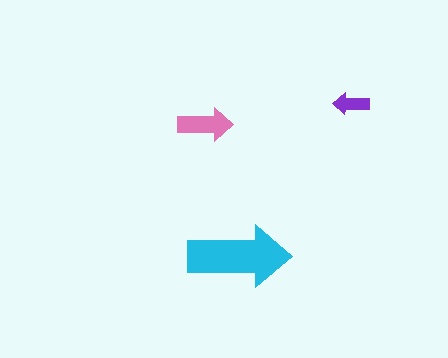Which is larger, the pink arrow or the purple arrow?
The pink one.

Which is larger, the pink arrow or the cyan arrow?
The cyan one.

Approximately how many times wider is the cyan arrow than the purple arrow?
About 3 times wider.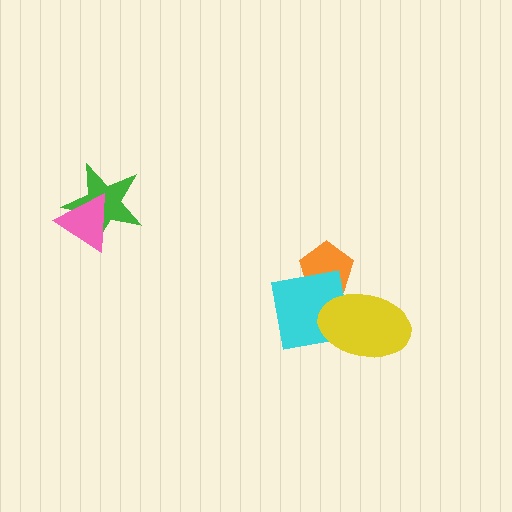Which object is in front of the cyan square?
The yellow ellipse is in front of the cyan square.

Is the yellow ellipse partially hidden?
No, no other shape covers it.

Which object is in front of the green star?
The pink triangle is in front of the green star.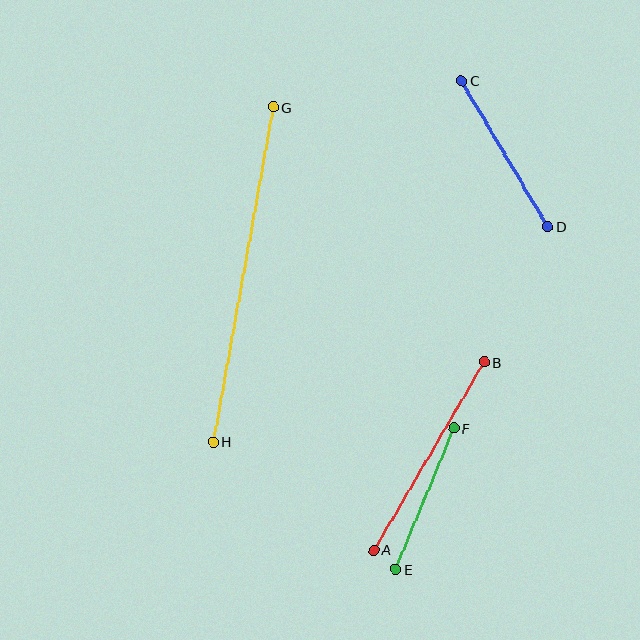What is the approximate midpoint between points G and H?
The midpoint is at approximately (243, 274) pixels.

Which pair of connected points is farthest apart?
Points G and H are farthest apart.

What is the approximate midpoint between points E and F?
The midpoint is at approximately (425, 499) pixels.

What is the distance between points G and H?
The distance is approximately 340 pixels.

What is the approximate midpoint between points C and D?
The midpoint is at approximately (505, 154) pixels.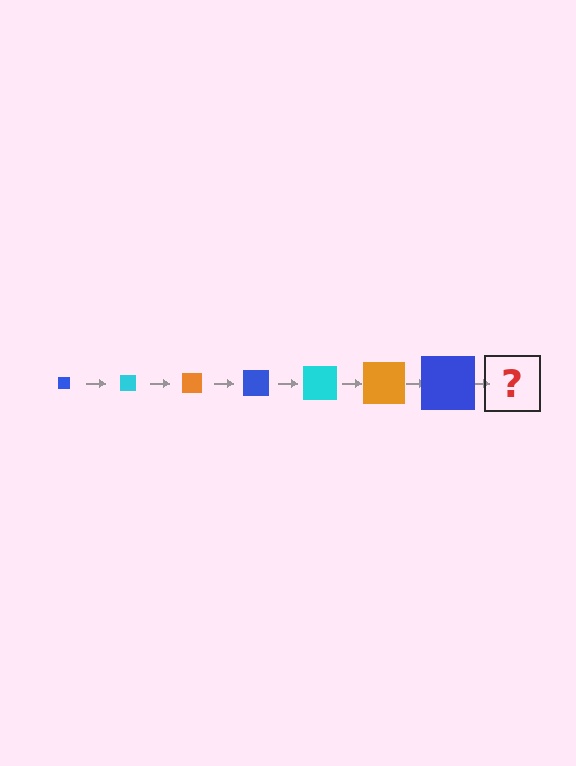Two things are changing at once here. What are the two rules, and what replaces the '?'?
The two rules are that the square grows larger each step and the color cycles through blue, cyan, and orange. The '?' should be a cyan square, larger than the previous one.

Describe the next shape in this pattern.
It should be a cyan square, larger than the previous one.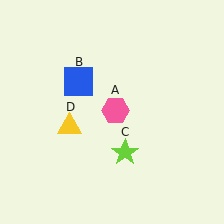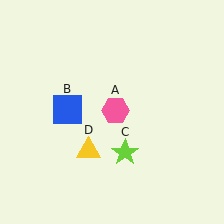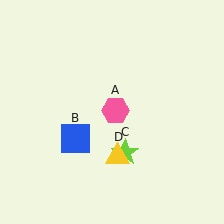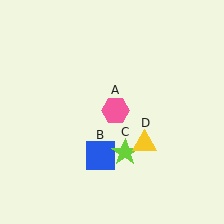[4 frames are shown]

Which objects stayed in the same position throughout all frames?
Pink hexagon (object A) and lime star (object C) remained stationary.